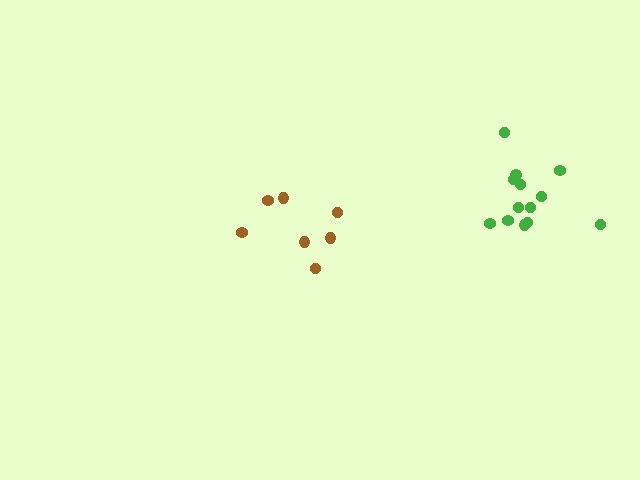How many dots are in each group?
Group 1: 13 dots, Group 2: 7 dots (20 total).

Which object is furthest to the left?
The brown cluster is leftmost.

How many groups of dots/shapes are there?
There are 2 groups.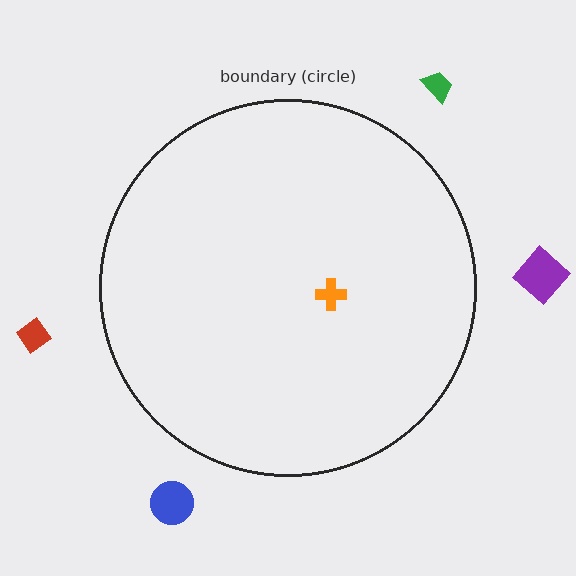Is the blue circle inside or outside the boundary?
Outside.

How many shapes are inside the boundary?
1 inside, 4 outside.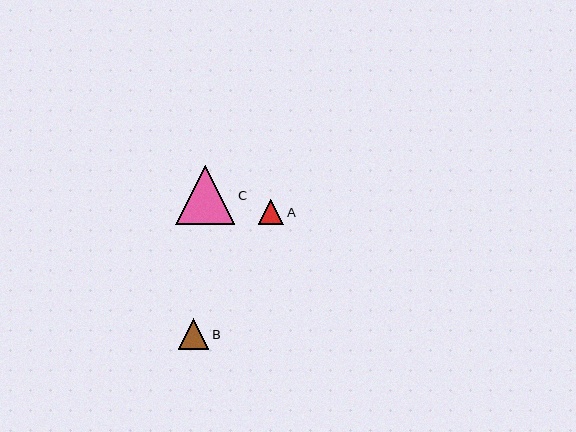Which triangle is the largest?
Triangle C is the largest with a size of approximately 59 pixels.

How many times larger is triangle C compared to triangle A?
Triangle C is approximately 2.4 times the size of triangle A.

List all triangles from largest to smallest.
From largest to smallest: C, B, A.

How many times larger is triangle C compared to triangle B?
Triangle C is approximately 1.9 times the size of triangle B.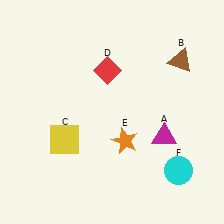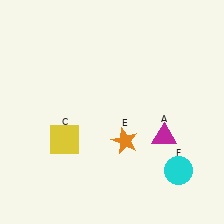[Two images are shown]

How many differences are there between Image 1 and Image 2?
There are 2 differences between the two images.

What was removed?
The brown triangle (B), the red diamond (D) were removed in Image 2.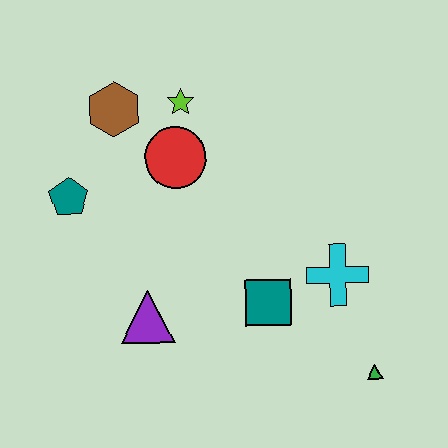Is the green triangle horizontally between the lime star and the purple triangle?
No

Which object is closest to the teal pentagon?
The brown hexagon is closest to the teal pentagon.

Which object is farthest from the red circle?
The green triangle is farthest from the red circle.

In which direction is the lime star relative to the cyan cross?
The lime star is above the cyan cross.